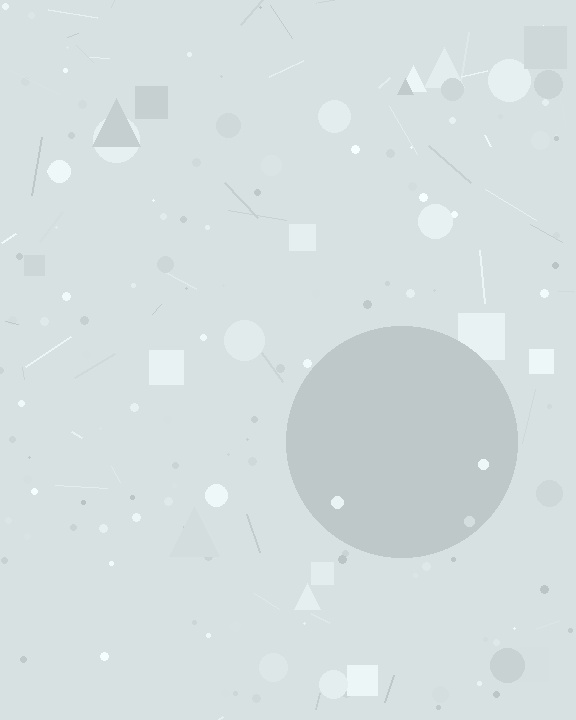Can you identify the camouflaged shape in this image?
The camouflaged shape is a circle.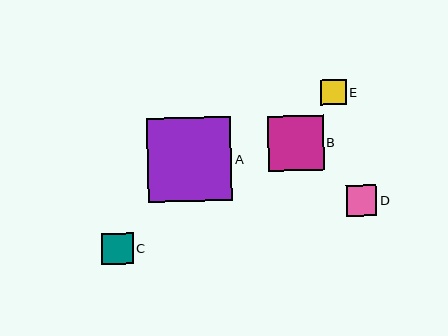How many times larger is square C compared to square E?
Square C is approximately 1.2 times the size of square E.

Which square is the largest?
Square A is the largest with a size of approximately 84 pixels.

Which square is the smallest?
Square E is the smallest with a size of approximately 26 pixels.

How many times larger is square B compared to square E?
Square B is approximately 2.1 times the size of square E.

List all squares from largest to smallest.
From largest to smallest: A, B, C, D, E.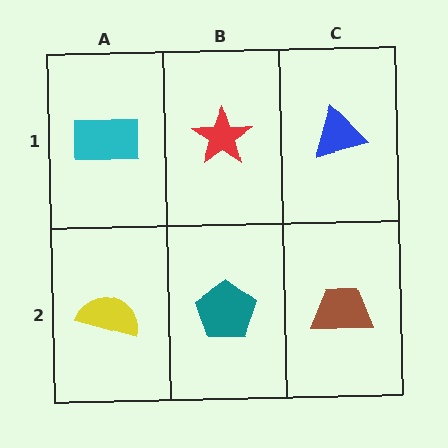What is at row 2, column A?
A yellow semicircle.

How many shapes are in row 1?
3 shapes.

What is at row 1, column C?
A blue triangle.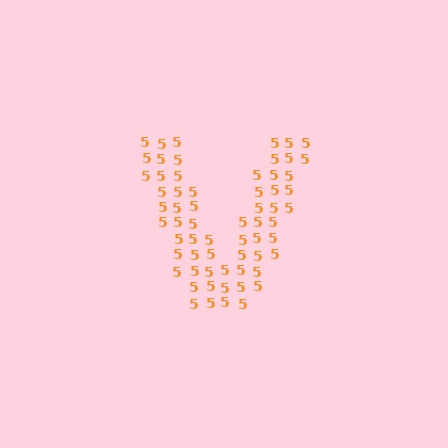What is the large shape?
The large shape is the letter V.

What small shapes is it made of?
It is made of small digit 5's.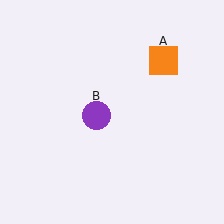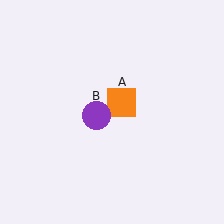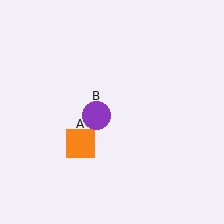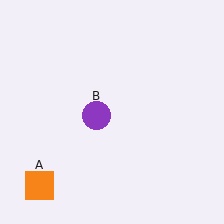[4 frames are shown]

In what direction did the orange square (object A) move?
The orange square (object A) moved down and to the left.